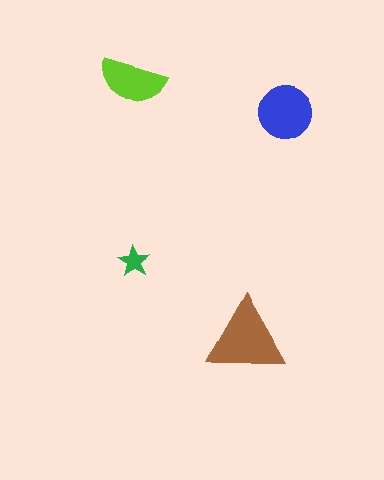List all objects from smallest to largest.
The green star, the lime semicircle, the blue circle, the brown triangle.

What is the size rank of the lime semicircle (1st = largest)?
3rd.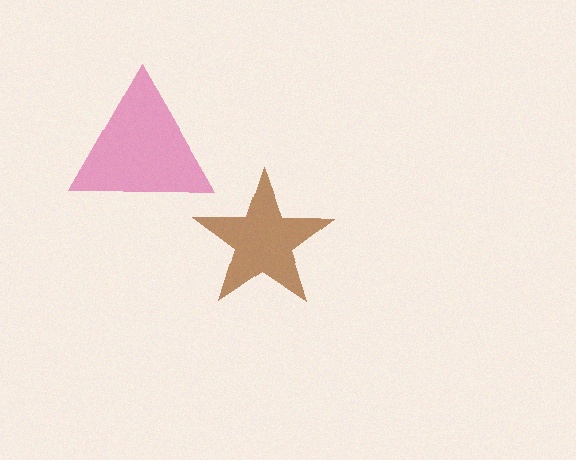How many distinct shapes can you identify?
There are 2 distinct shapes: a brown star, a magenta triangle.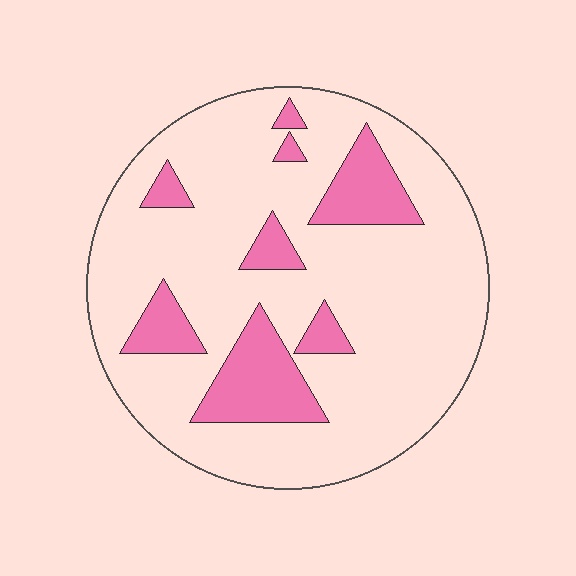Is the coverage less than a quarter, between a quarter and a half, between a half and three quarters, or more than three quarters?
Less than a quarter.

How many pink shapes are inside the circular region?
8.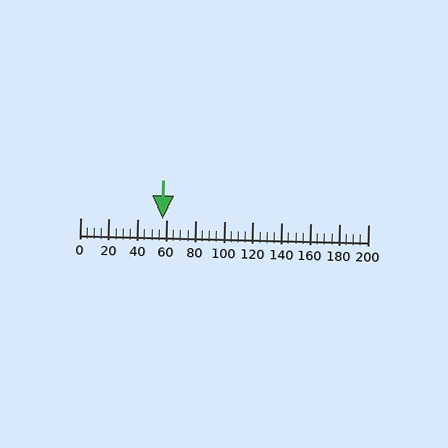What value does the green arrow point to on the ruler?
The green arrow points to approximately 57.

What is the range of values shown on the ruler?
The ruler shows values from 0 to 200.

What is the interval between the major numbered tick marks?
The major tick marks are spaced 20 units apart.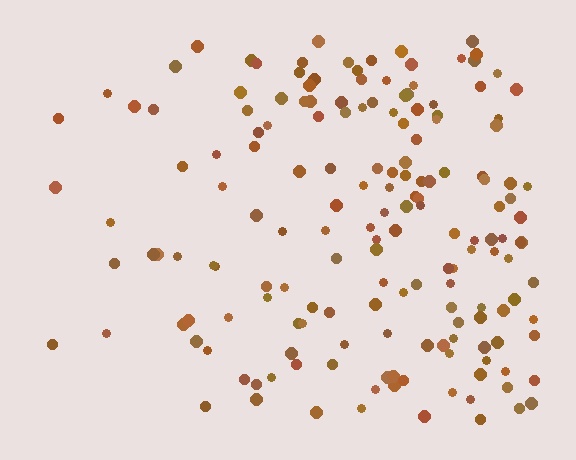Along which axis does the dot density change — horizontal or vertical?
Horizontal.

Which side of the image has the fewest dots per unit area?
The left.